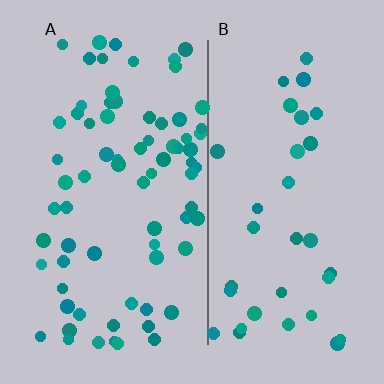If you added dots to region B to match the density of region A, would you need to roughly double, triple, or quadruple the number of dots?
Approximately double.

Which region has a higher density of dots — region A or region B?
A (the left).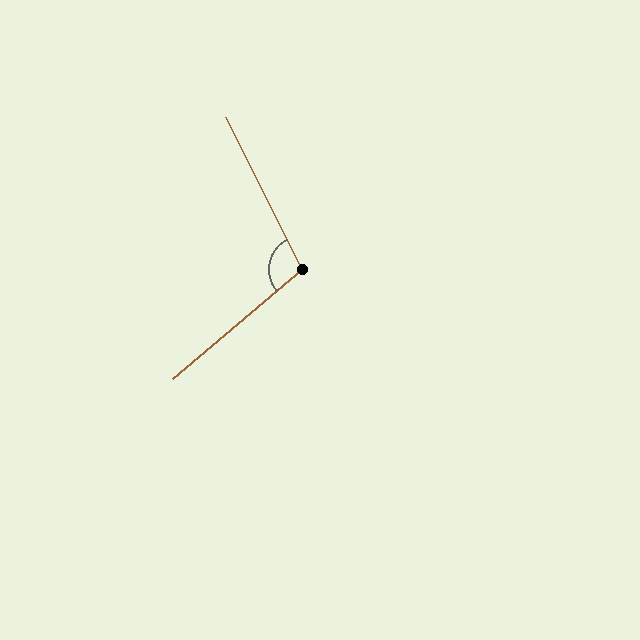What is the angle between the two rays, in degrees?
Approximately 104 degrees.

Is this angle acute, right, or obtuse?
It is obtuse.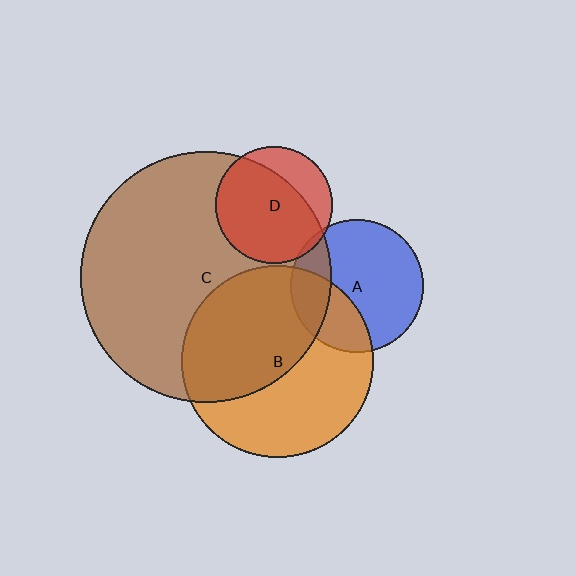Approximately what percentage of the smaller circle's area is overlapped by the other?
Approximately 20%.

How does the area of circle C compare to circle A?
Approximately 3.6 times.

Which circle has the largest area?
Circle C (brown).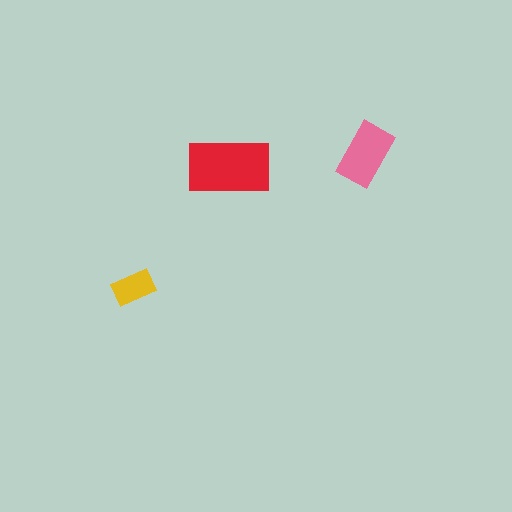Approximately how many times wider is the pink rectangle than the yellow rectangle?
About 1.5 times wider.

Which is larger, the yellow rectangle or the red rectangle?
The red one.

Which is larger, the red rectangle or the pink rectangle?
The red one.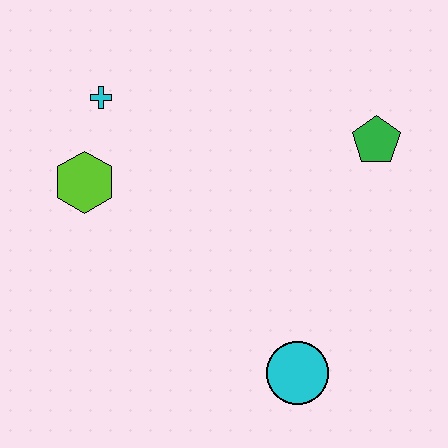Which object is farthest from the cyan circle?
The cyan cross is farthest from the cyan circle.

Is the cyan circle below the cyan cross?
Yes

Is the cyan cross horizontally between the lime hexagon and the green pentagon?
Yes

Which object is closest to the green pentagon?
The cyan circle is closest to the green pentagon.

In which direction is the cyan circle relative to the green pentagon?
The cyan circle is below the green pentagon.